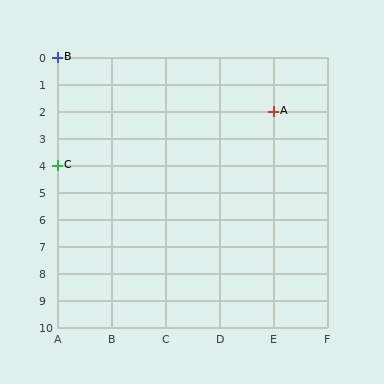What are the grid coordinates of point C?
Point C is at grid coordinates (A, 4).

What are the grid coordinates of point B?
Point B is at grid coordinates (A, 0).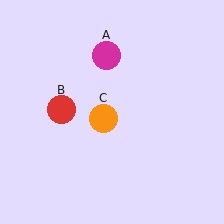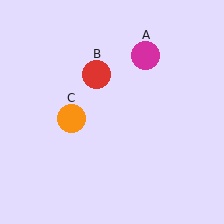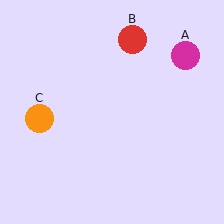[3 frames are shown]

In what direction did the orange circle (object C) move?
The orange circle (object C) moved left.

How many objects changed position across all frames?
3 objects changed position: magenta circle (object A), red circle (object B), orange circle (object C).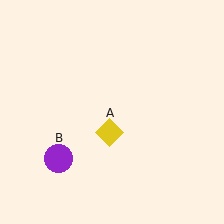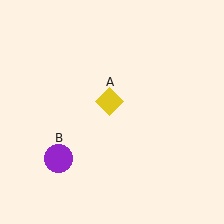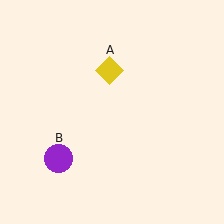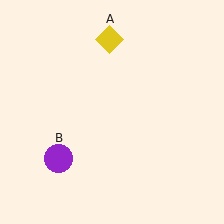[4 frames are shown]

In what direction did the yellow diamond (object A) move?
The yellow diamond (object A) moved up.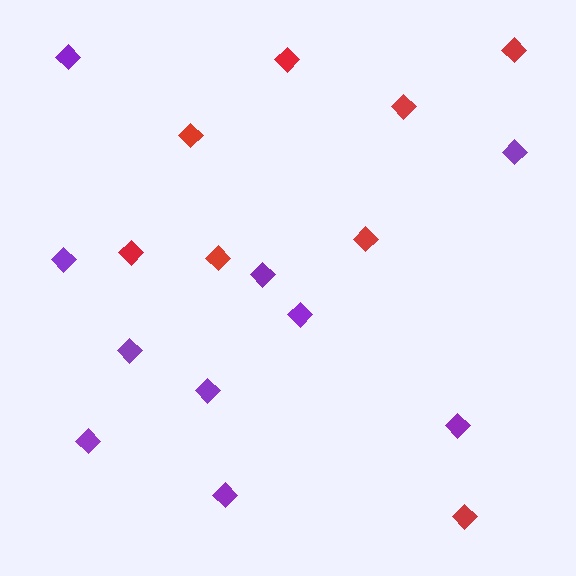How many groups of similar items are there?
There are 2 groups: one group of purple diamonds (10) and one group of red diamonds (8).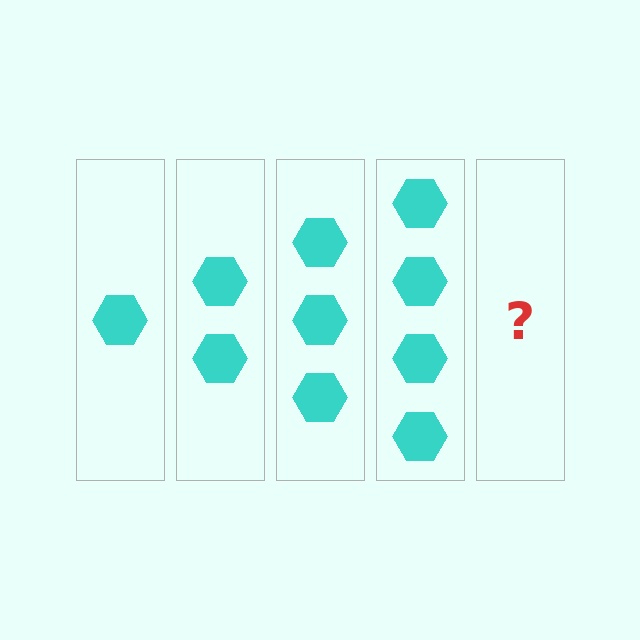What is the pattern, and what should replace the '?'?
The pattern is that each step adds one more hexagon. The '?' should be 5 hexagons.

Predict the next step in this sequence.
The next step is 5 hexagons.